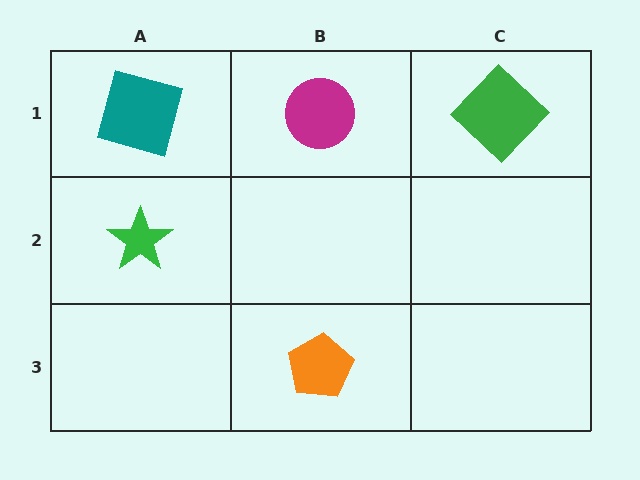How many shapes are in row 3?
1 shape.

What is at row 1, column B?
A magenta circle.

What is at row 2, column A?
A green star.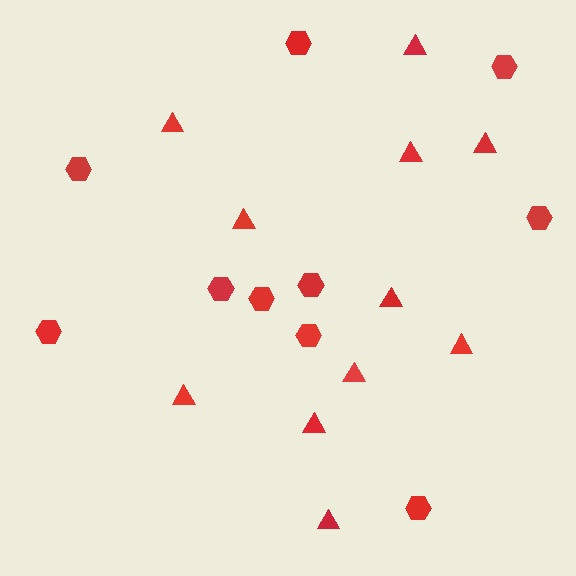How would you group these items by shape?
There are 2 groups: one group of hexagons (10) and one group of triangles (11).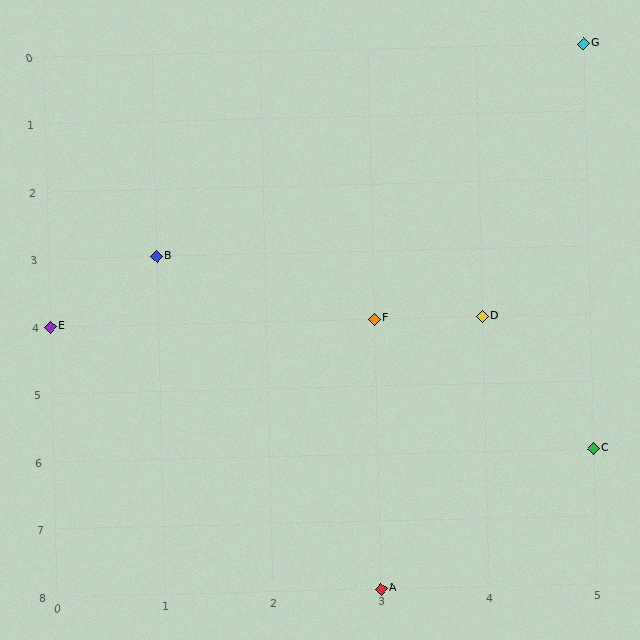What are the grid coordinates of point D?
Point D is at grid coordinates (4, 4).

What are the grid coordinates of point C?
Point C is at grid coordinates (5, 6).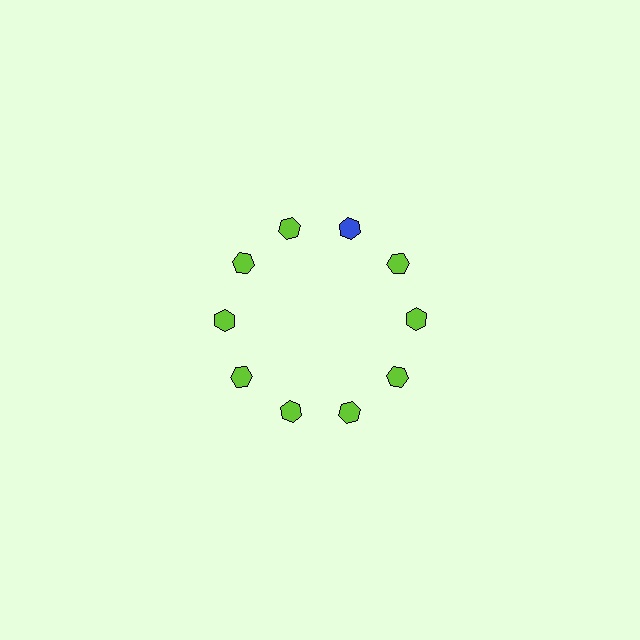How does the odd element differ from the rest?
It has a different color: blue instead of lime.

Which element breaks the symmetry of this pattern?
The blue hexagon at roughly the 1 o'clock position breaks the symmetry. All other shapes are lime hexagons.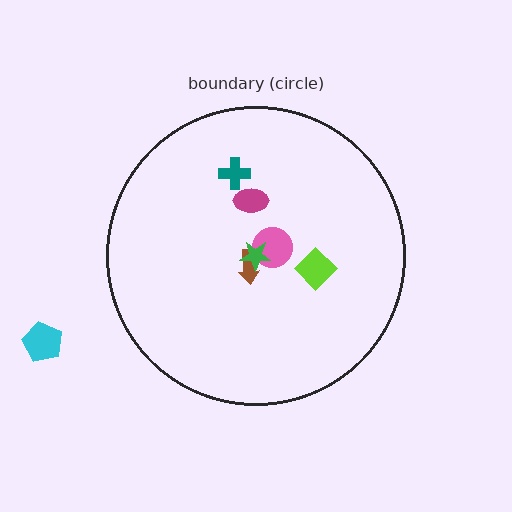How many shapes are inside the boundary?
6 inside, 1 outside.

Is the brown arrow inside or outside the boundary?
Inside.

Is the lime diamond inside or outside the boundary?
Inside.